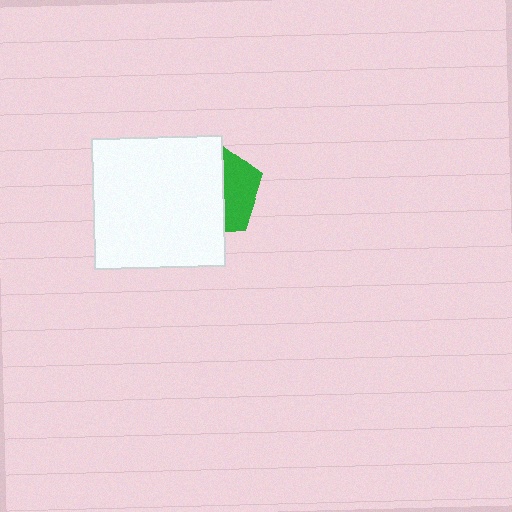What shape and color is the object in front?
The object in front is a white square.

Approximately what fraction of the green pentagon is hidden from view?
Roughly 63% of the green pentagon is hidden behind the white square.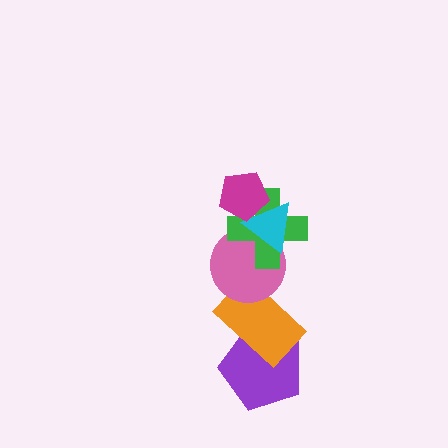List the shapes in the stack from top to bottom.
From top to bottom: the magenta pentagon, the cyan triangle, the green cross, the pink circle, the orange rectangle, the purple pentagon.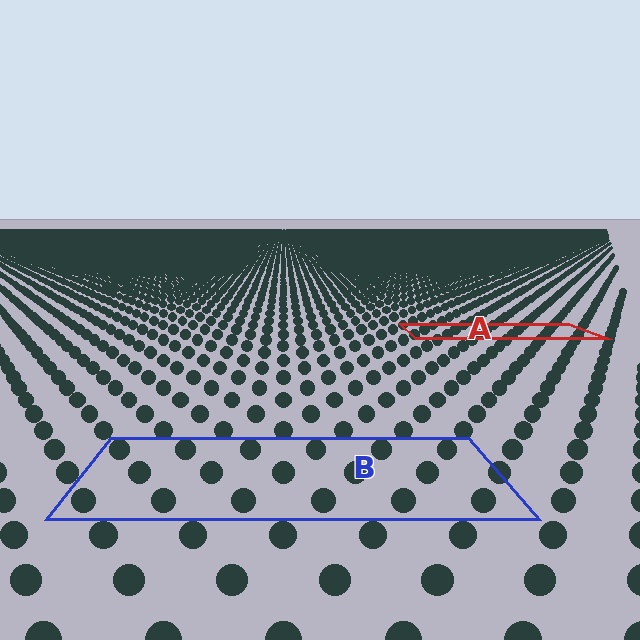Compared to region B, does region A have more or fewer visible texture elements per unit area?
Region A has more texture elements per unit area — they are packed more densely because it is farther away.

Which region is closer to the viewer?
Region B is closer. The texture elements there are larger and more spread out.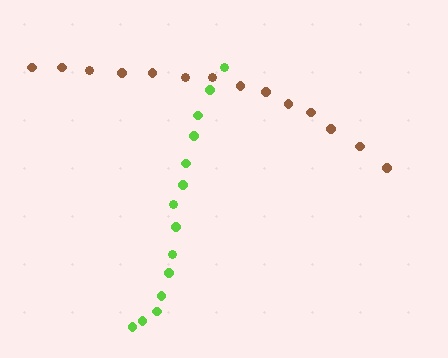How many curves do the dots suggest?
There are 2 distinct paths.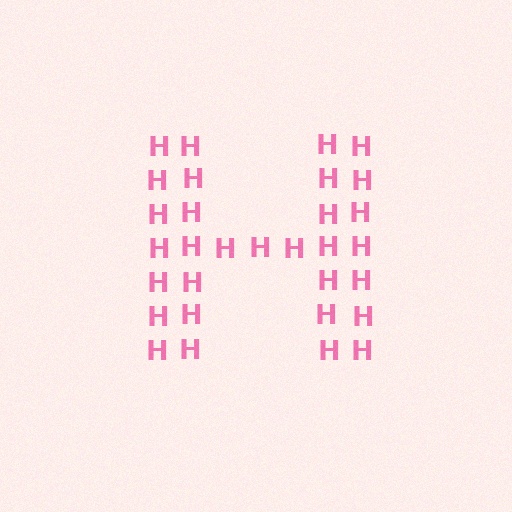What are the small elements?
The small elements are letter H's.